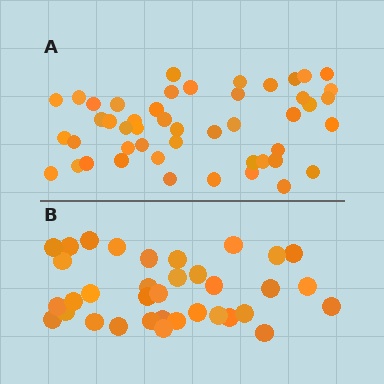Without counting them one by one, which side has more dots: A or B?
Region A (the top region) has more dots.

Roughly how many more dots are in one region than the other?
Region A has approximately 15 more dots than region B.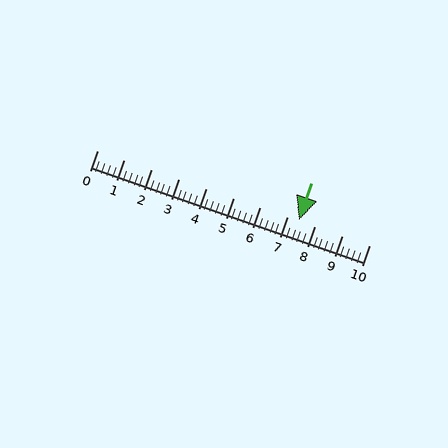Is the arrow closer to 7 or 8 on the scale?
The arrow is closer to 7.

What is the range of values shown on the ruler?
The ruler shows values from 0 to 10.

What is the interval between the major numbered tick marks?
The major tick marks are spaced 1 units apart.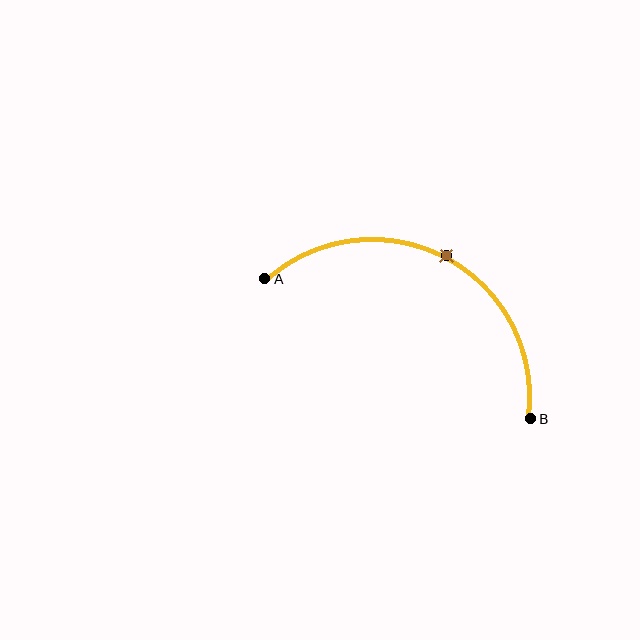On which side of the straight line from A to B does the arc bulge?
The arc bulges above the straight line connecting A and B.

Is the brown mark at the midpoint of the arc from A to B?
Yes. The brown mark lies on the arc at equal arc-length from both A and B — it is the arc midpoint.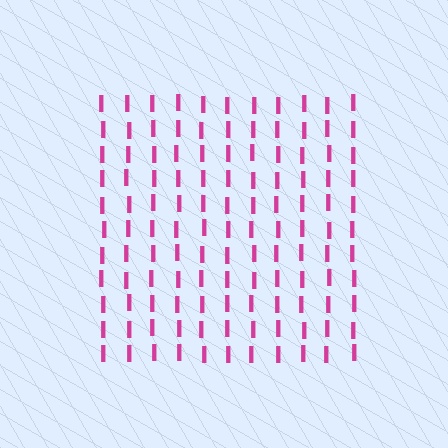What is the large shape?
The large shape is a square.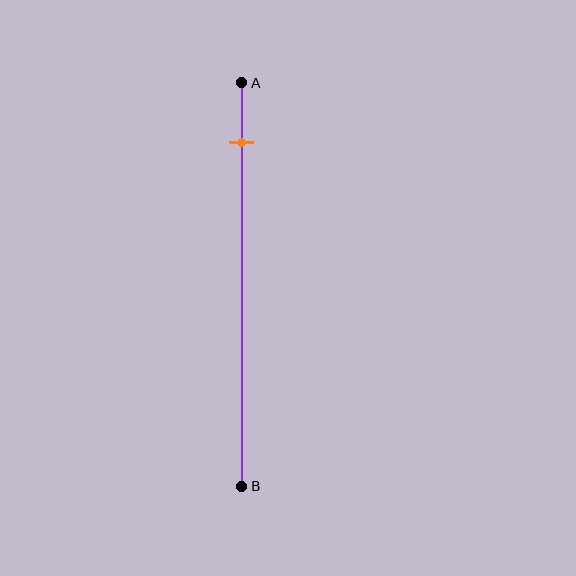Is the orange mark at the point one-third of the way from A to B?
No, the mark is at about 15% from A, not at the 33% one-third point.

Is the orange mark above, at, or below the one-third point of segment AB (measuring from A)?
The orange mark is above the one-third point of segment AB.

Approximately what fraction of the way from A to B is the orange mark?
The orange mark is approximately 15% of the way from A to B.